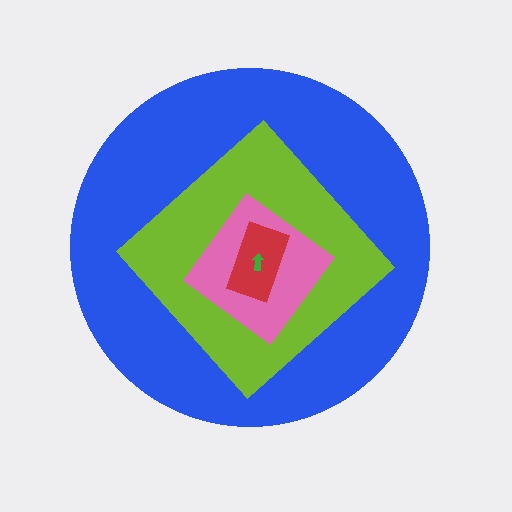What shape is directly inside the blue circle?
The lime diamond.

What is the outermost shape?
The blue circle.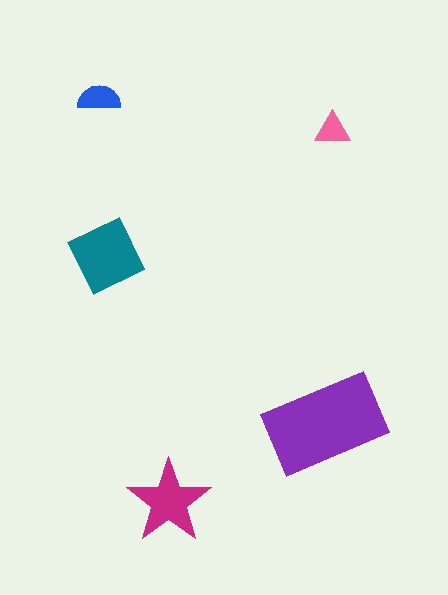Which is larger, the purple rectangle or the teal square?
The purple rectangle.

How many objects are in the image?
There are 5 objects in the image.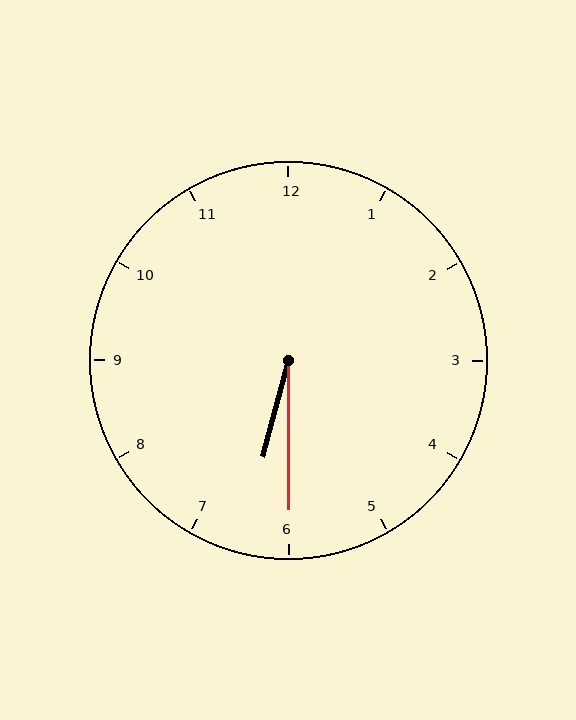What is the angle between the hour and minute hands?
Approximately 15 degrees.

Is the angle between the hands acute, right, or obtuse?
It is acute.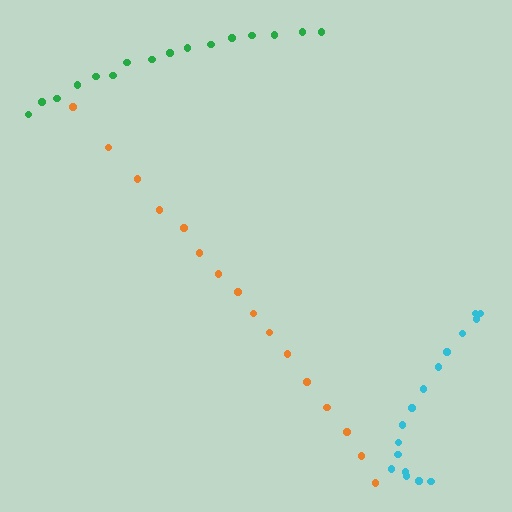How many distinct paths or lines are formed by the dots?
There are 3 distinct paths.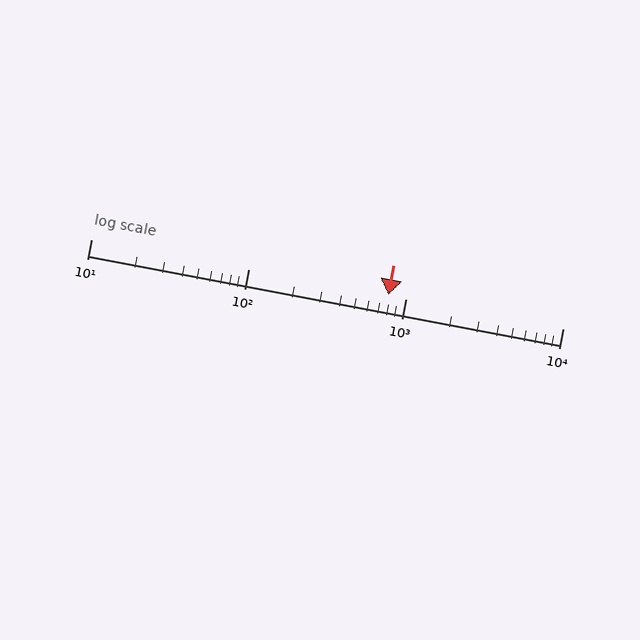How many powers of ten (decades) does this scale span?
The scale spans 3 decades, from 10 to 10000.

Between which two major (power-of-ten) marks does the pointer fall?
The pointer is between 100 and 1000.